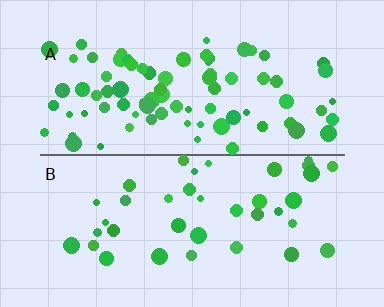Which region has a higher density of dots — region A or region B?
A (the top).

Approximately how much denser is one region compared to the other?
Approximately 2.0× — region A over region B.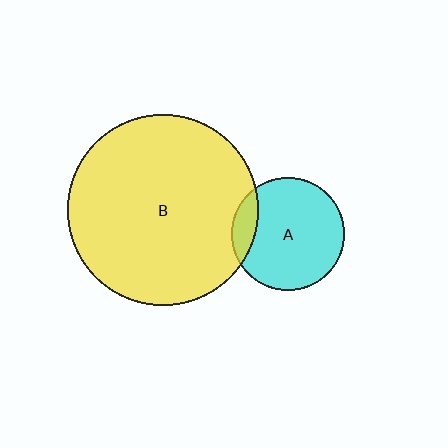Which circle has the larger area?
Circle B (yellow).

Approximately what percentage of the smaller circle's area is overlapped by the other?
Approximately 15%.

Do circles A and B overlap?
Yes.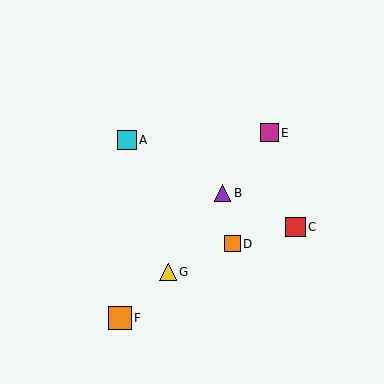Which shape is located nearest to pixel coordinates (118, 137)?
The cyan square (labeled A) at (127, 140) is nearest to that location.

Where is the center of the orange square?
The center of the orange square is at (232, 244).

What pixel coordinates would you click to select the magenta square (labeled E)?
Click at (269, 133) to select the magenta square E.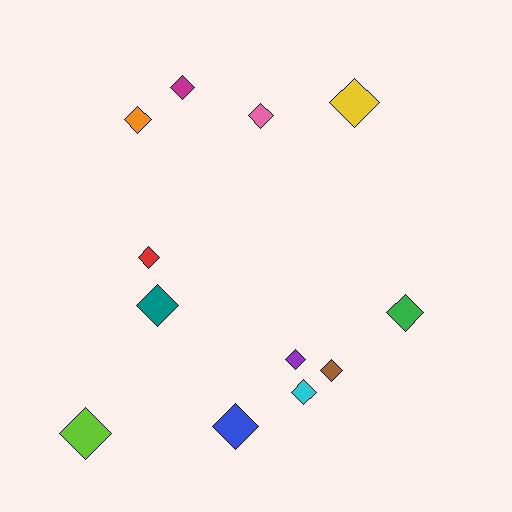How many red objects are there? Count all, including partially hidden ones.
There is 1 red object.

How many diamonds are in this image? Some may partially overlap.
There are 12 diamonds.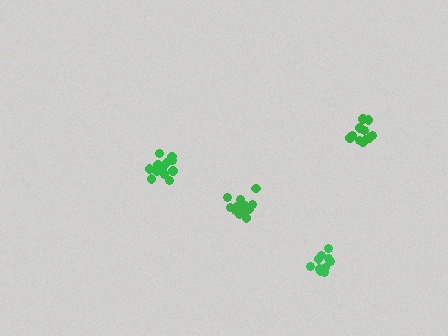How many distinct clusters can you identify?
There are 4 distinct clusters.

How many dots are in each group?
Group 1: 11 dots, Group 2: 14 dots, Group 3: 15 dots, Group 4: 11 dots (51 total).